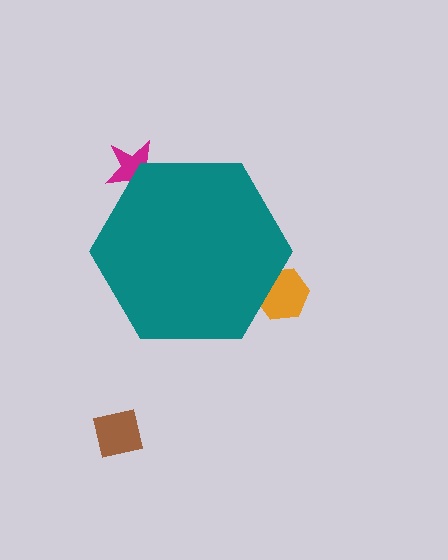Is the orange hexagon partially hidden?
Yes, the orange hexagon is partially hidden behind the teal hexagon.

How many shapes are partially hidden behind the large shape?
2 shapes are partially hidden.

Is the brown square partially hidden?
No, the brown square is fully visible.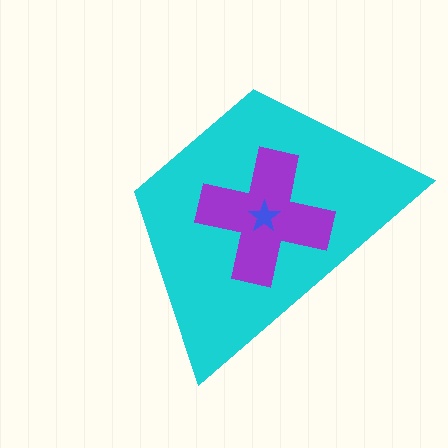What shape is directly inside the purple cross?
The blue star.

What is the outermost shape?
The cyan trapezoid.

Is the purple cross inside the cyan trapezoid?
Yes.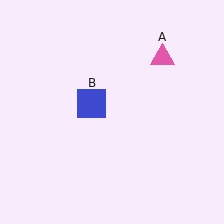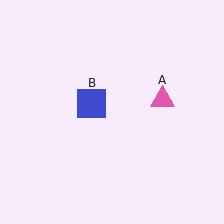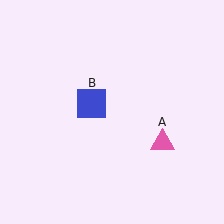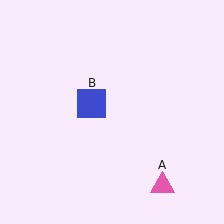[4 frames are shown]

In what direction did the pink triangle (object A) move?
The pink triangle (object A) moved down.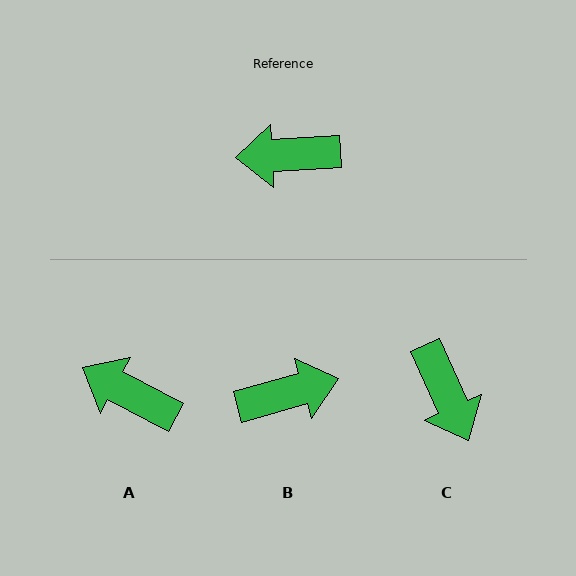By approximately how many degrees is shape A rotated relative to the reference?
Approximately 31 degrees clockwise.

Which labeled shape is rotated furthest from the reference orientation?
B, about 167 degrees away.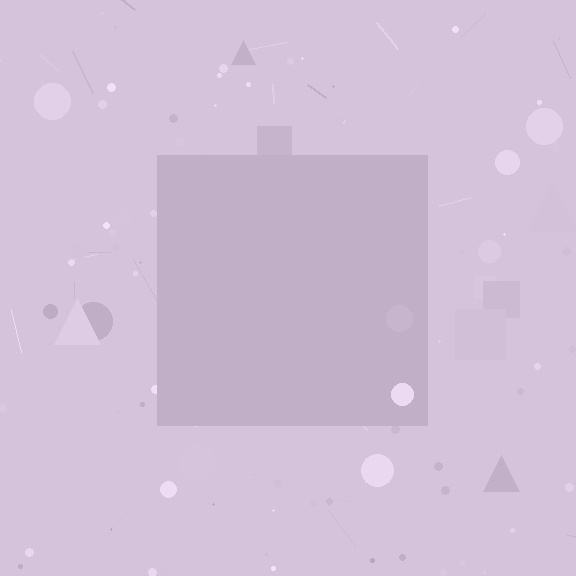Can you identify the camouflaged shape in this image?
The camouflaged shape is a square.